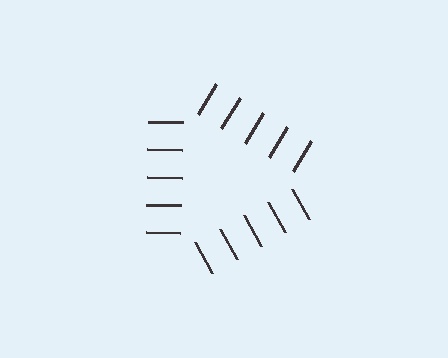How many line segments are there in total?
15 — 5 along each of the 3 edges.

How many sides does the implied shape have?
3 sides — the line-ends trace a triangle.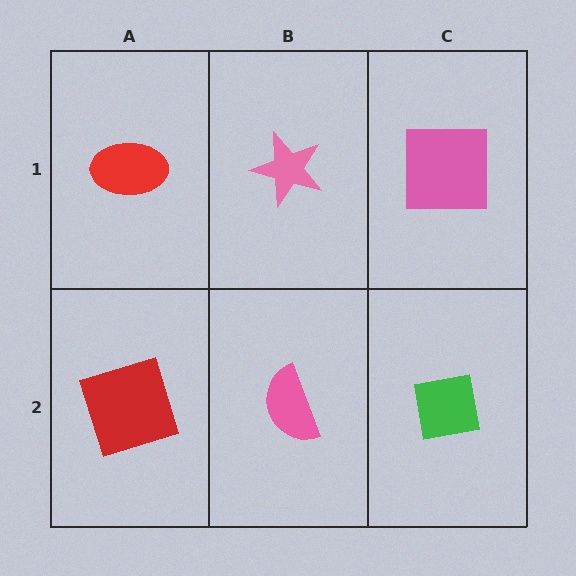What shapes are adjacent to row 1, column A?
A red square (row 2, column A), a pink star (row 1, column B).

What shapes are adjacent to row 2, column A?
A red ellipse (row 1, column A), a pink semicircle (row 2, column B).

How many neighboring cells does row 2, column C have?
2.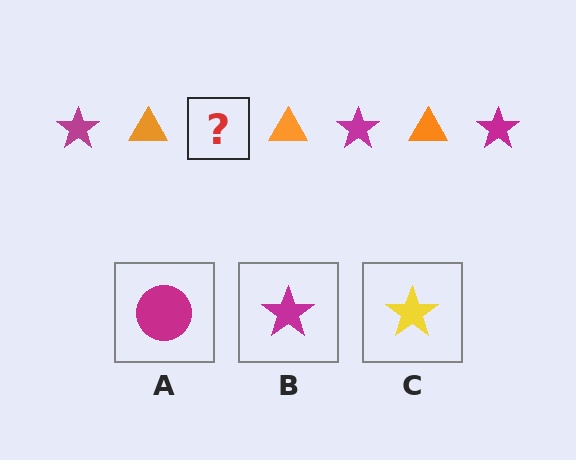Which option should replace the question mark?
Option B.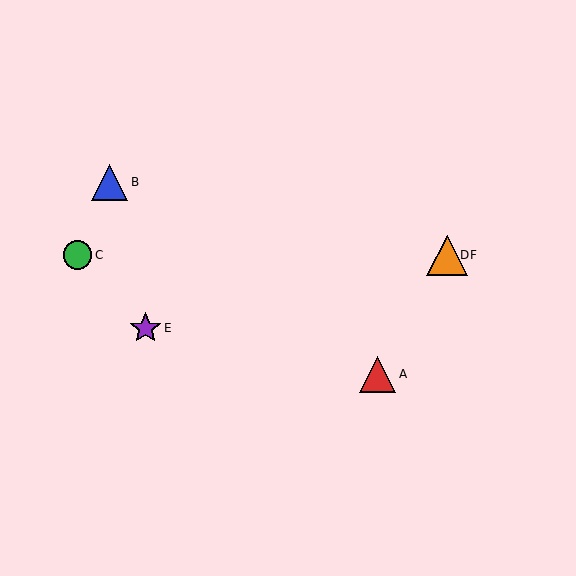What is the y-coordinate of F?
Object F is at y≈255.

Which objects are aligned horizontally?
Objects C, D, F are aligned horizontally.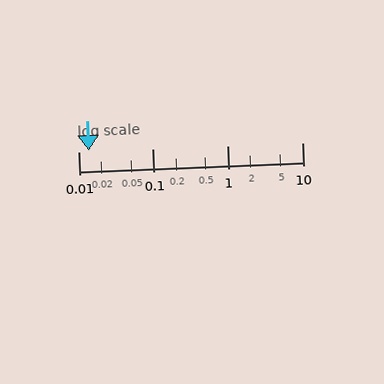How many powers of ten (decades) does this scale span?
The scale spans 3 decades, from 0.01 to 10.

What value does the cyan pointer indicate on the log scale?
The pointer indicates approximately 0.014.